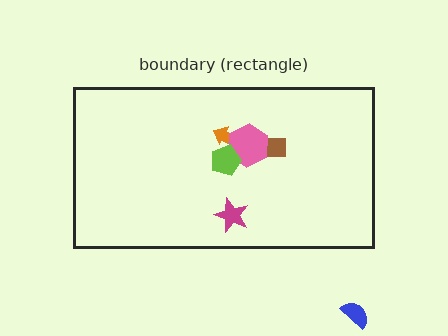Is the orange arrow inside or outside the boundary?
Inside.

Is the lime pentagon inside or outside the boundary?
Inside.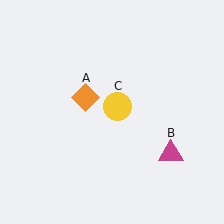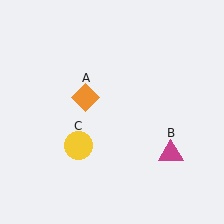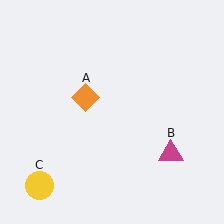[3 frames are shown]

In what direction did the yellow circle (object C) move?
The yellow circle (object C) moved down and to the left.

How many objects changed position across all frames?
1 object changed position: yellow circle (object C).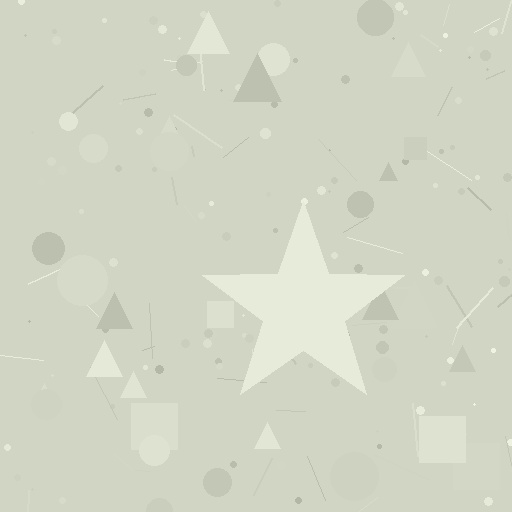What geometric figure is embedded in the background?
A star is embedded in the background.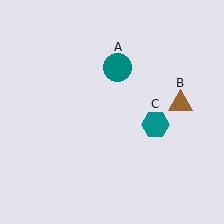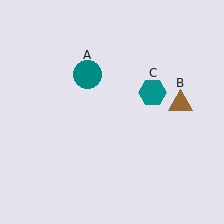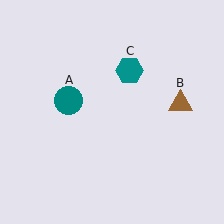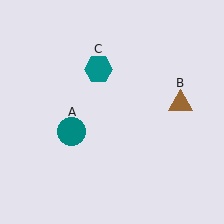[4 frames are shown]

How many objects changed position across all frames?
2 objects changed position: teal circle (object A), teal hexagon (object C).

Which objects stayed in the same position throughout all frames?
Brown triangle (object B) remained stationary.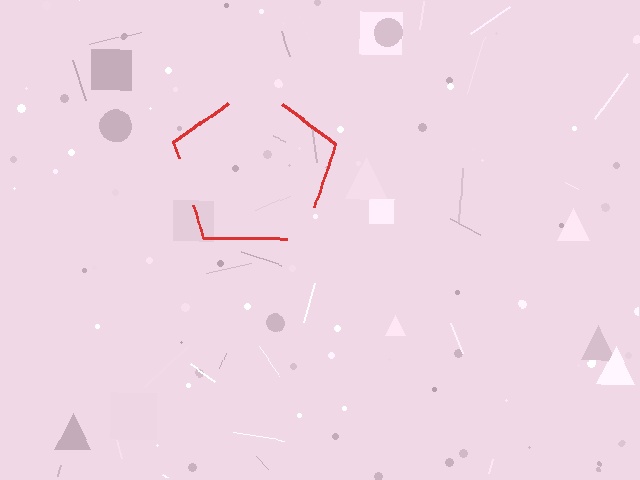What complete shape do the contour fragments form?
The contour fragments form a pentagon.